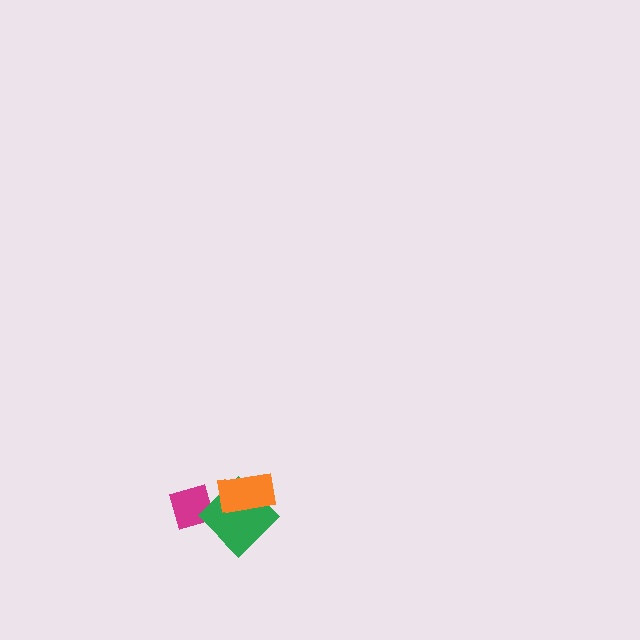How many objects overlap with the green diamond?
2 objects overlap with the green diamond.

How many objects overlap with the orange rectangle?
1 object overlaps with the orange rectangle.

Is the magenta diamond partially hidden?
Yes, it is partially covered by another shape.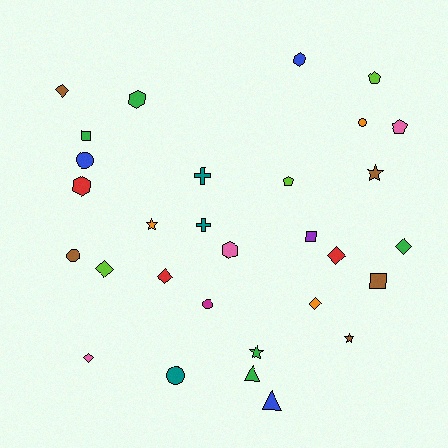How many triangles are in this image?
There are 2 triangles.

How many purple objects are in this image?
There is 1 purple object.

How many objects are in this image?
There are 30 objects.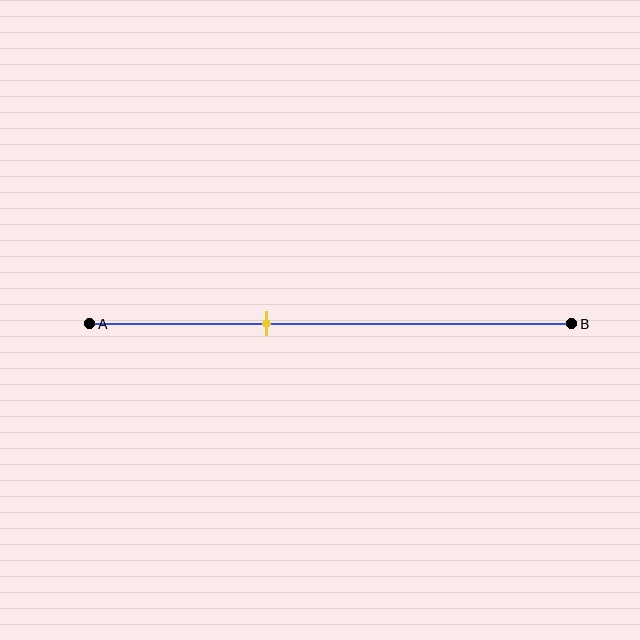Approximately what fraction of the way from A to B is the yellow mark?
The yellow mark is approximately 35% of the way from A to B.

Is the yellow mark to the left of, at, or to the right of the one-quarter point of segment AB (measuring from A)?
The yellow mark is to the right of the one-quarter point of segment AB.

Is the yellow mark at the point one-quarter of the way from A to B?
No, the mark is at about 35% from A, not at the 25% one-quarter point.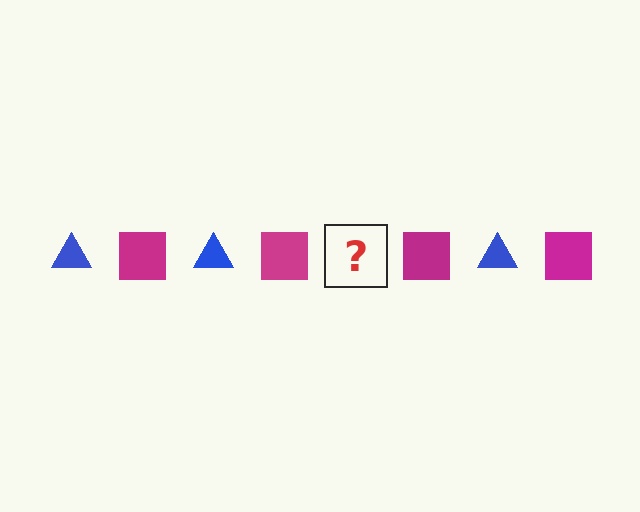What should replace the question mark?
The question mark should be replaced with a blue triangle.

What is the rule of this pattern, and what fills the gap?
The rule is that the pattern alternates between blue triangle and magenta square. The gap should be filled with a blue triangle.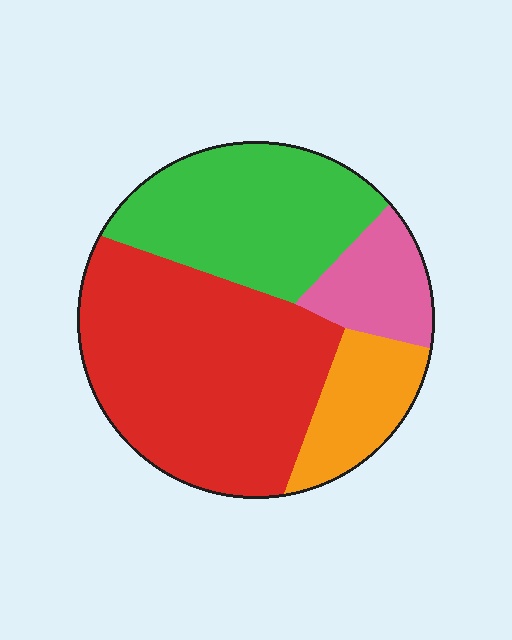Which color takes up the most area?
Red, at roughly 45%.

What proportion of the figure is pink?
Pink covers about 10% of the figure.